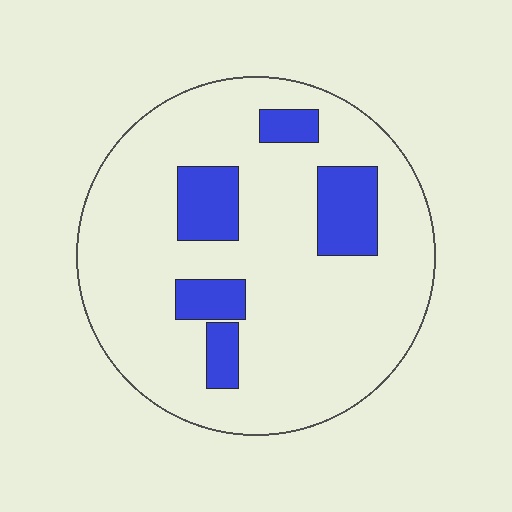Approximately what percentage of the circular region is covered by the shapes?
Approximately 15%.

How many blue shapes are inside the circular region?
5.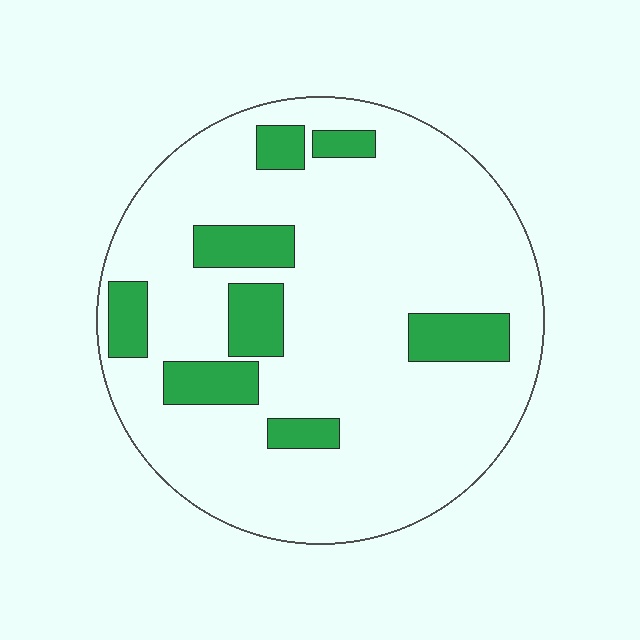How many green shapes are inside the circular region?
8.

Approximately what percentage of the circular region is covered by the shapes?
Approximately 15%.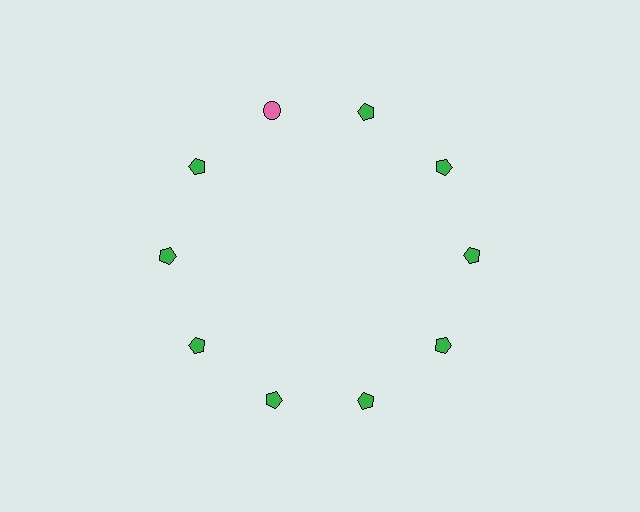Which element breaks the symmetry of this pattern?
The pink circle at roughly the 11 o'clock position breaks the symmetry. All other shapes are green pentagons.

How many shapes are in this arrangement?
There are 10 shapes arranged in a ring pattern.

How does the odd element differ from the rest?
It differs in both color (pink instead of green) and shape (circle instead of pentagon).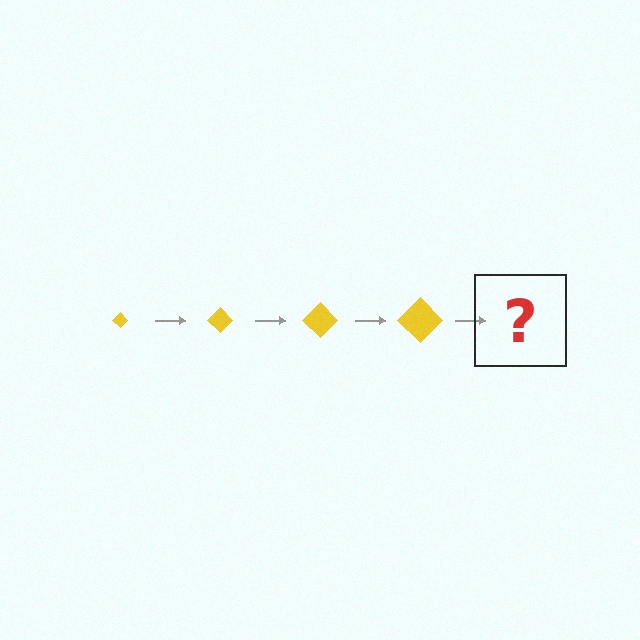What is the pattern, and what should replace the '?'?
The pattern is that the diamond gets progressively larger each step. The '?' should be a yellow diamond, larger than the previous one.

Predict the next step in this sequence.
The next step is a yellow diamond, larger than the previous one.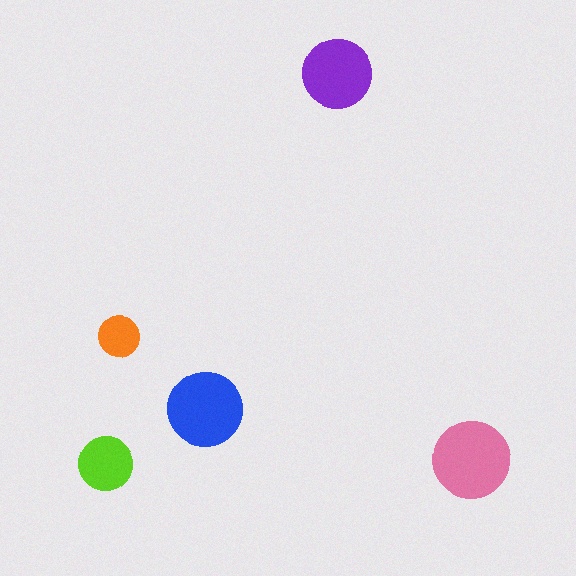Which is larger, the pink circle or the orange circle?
The pink one.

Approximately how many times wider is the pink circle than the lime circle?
About 1.5 times wider.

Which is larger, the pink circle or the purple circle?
The pink one.